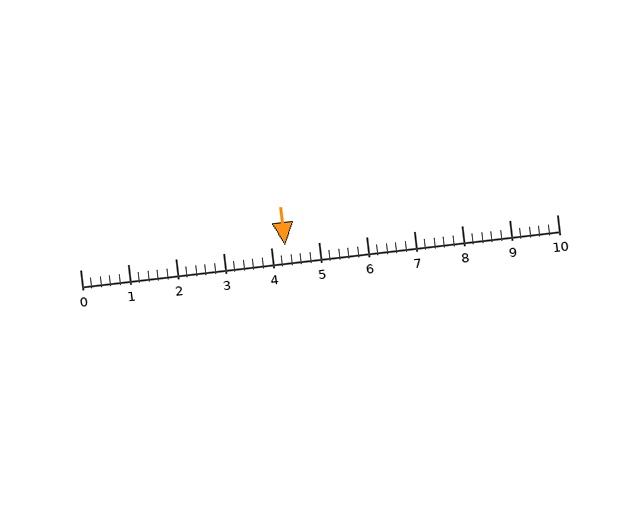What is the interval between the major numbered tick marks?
The major tick marks are spaced 1 units apart.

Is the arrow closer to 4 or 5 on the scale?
The arrow is closer to 4.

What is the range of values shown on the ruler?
The ruler shows values from 0 to 10.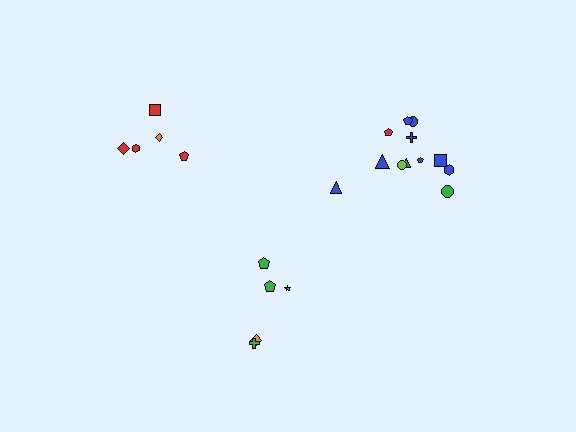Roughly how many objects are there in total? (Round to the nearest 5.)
Roughly 20 objects in total.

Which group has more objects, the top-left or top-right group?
The top-right group.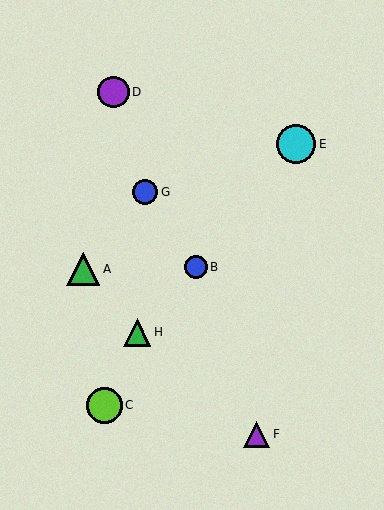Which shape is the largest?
The cyan circle (labeled E) is the largest.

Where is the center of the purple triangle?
The center of the purple triangle is at (257, 434).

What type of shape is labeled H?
Shape H is a green triangle.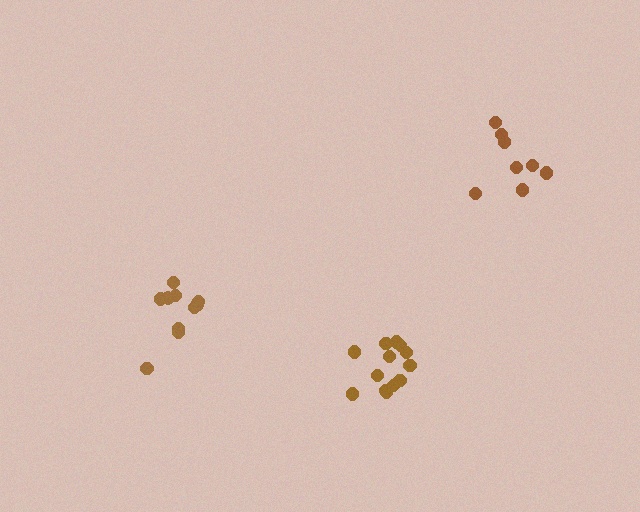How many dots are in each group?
Group 1: 13 dots, Group 2: 10 dots, Group 3: 8 dots (31 total).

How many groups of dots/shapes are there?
There are 3 groups.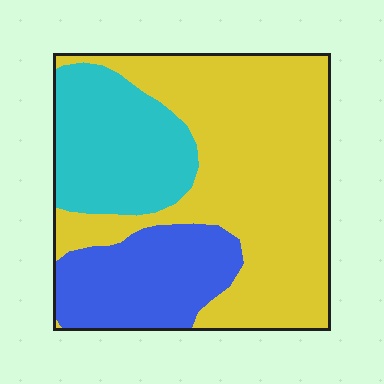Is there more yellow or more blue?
Yellow.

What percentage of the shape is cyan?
Cyan takes up about one quarter (1/4) of the shape.